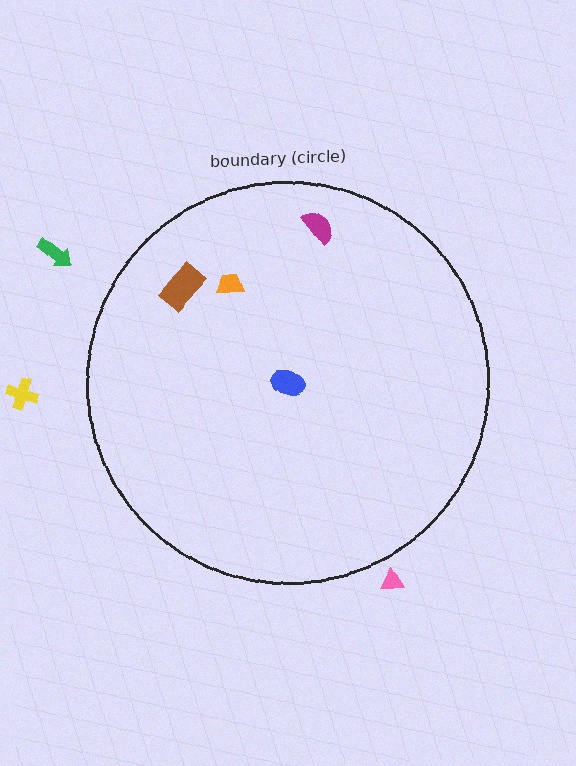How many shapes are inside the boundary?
4 inside, 3 outside.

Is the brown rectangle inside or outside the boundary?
Inside.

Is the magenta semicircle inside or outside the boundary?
Inside.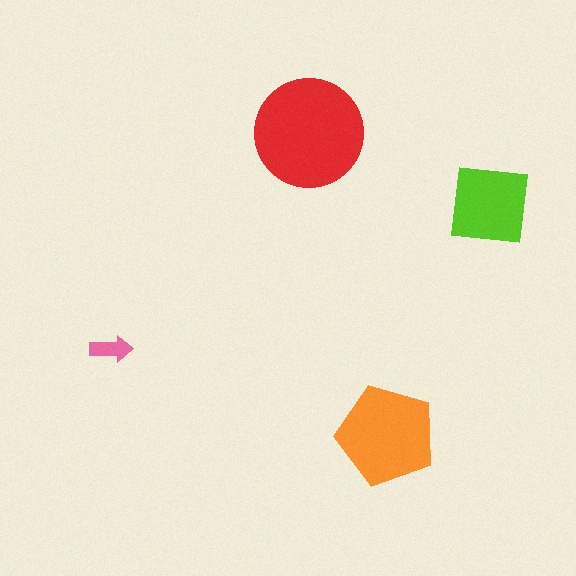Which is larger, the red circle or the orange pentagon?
The red circle.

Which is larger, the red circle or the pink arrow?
The red circle.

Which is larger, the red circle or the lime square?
The red circle.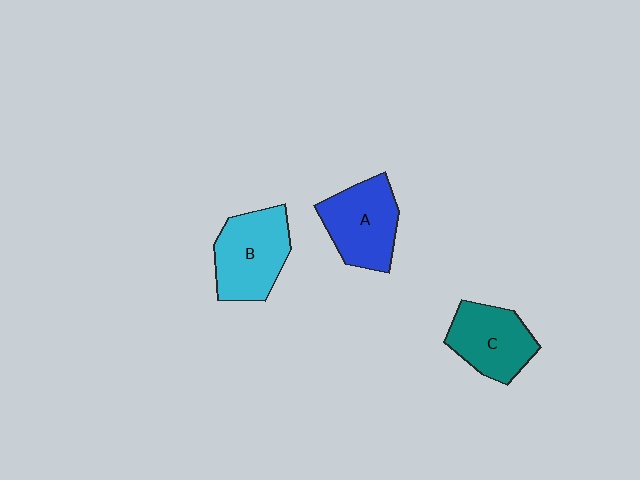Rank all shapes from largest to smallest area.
From largest to smallest: B (cyan), A (blue), C (teal).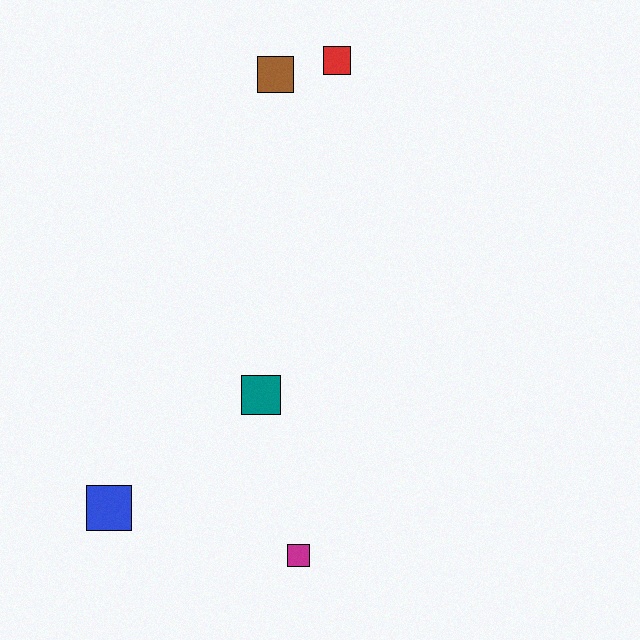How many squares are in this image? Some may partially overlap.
There are 5 squares.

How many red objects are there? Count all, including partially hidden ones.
There is 1 red object.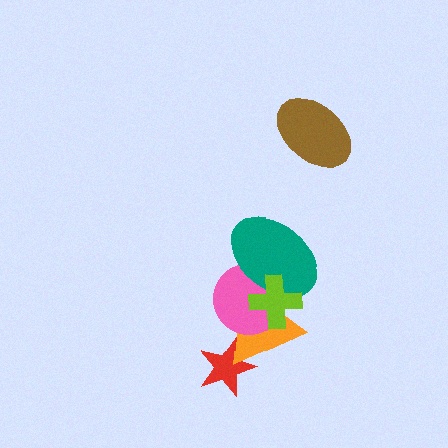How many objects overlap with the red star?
1 object overlaps with the red star.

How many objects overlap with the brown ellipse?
0 objects overlap with the brown ellipse.